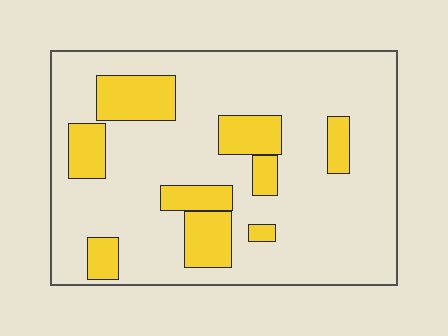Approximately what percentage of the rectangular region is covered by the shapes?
Approximately 20%.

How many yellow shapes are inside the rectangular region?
9.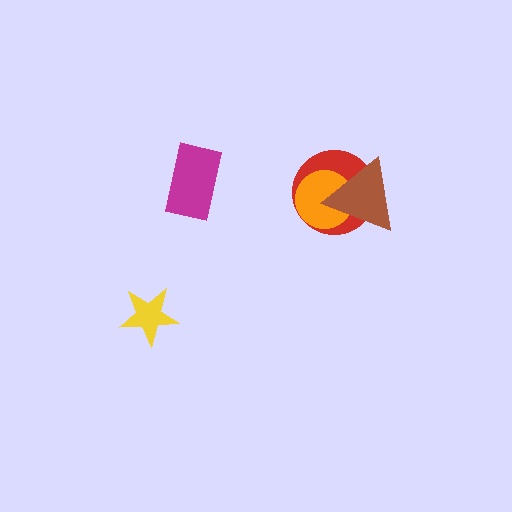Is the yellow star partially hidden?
No, no other shape covers it.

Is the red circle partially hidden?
Yes, it is partially covered by another shape.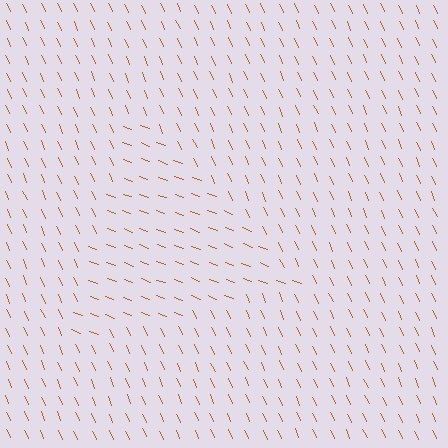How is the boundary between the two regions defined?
The boundary is defined purely by a change in line orientation (approximately 45 degrees difference). All lines are the same color and thickness.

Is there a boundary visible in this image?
Yes, there is a texture boundary formed by a change in line orientation.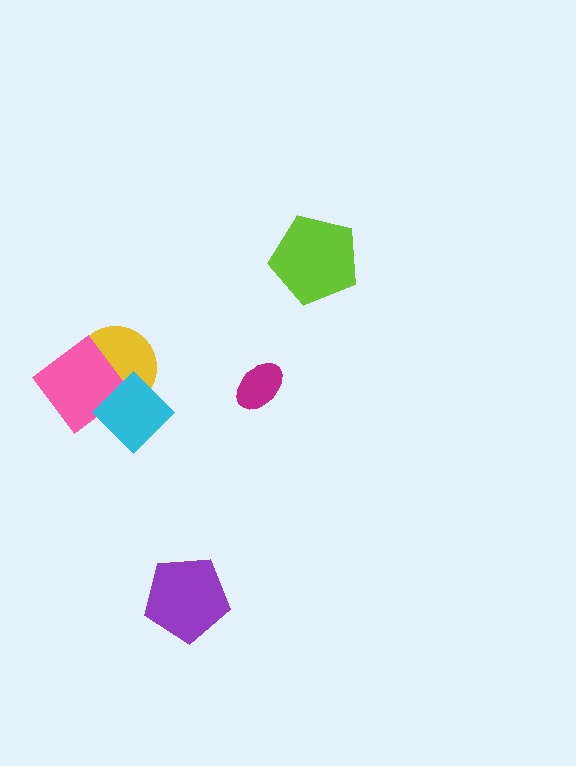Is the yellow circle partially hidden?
Yes, it is partially covered by another shape.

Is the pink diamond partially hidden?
Yes, it is partially covered by another shape.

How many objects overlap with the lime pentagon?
0 objects overlap with the lime pentagon.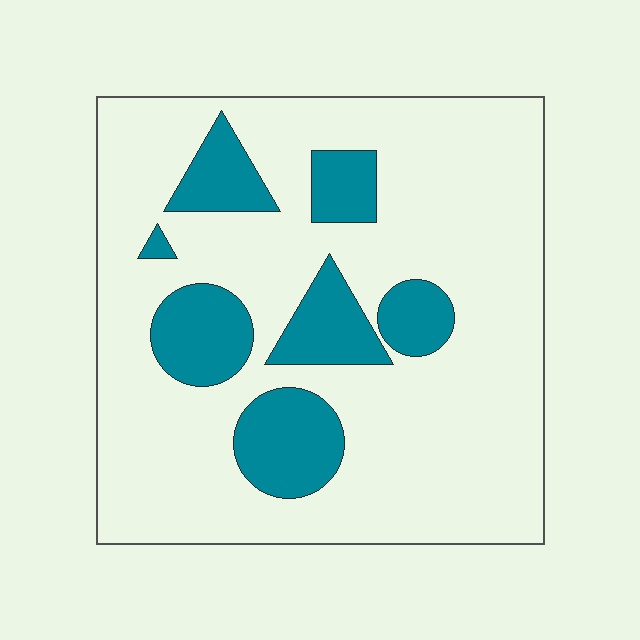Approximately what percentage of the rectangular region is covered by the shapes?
Approximately 20%.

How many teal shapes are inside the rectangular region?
7.